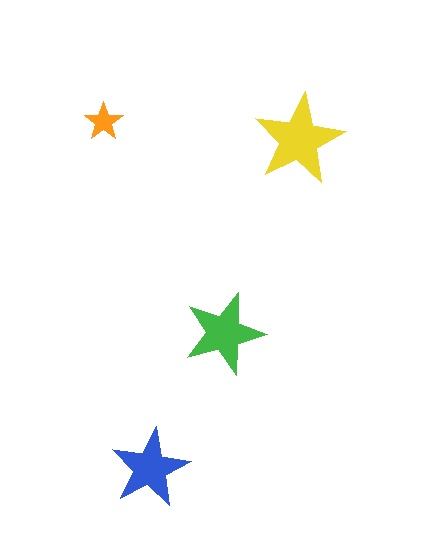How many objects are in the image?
There are 4 objects in the image.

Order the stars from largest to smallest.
the yellow one, the green one, the blue one, the orange one.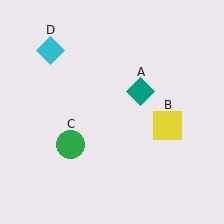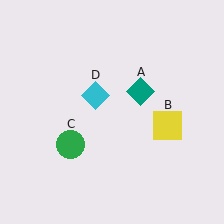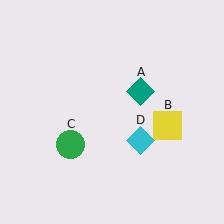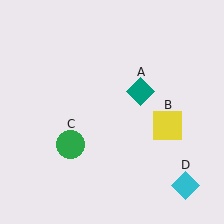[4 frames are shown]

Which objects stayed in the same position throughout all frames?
Teal diamond (object A) and yellow square (object B) and green circle (object C) remained stationary.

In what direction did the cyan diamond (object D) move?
The cyan diamond (object D) moved down and to the right.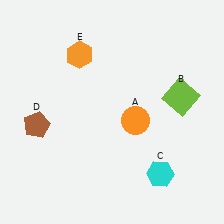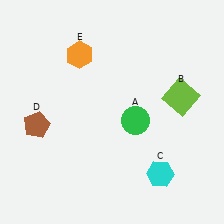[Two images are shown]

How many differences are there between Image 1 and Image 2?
There is 1 difference between the two images.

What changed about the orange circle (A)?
In Image 1, A is orange. In Image 2, it changed to green.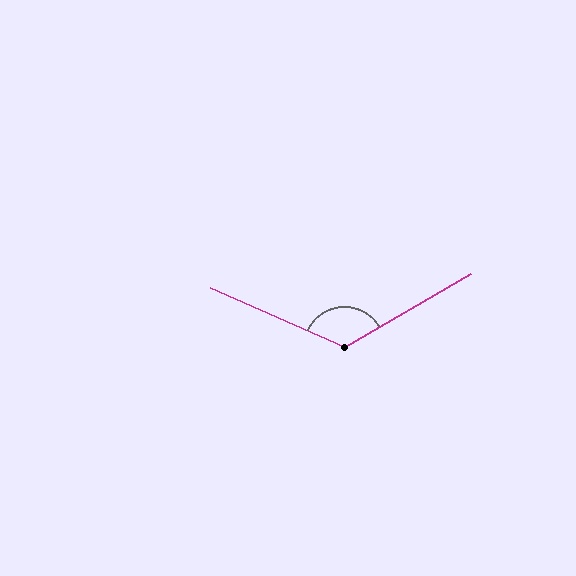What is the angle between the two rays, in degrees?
Approximately 126 degrees.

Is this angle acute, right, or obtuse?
It is obtuse.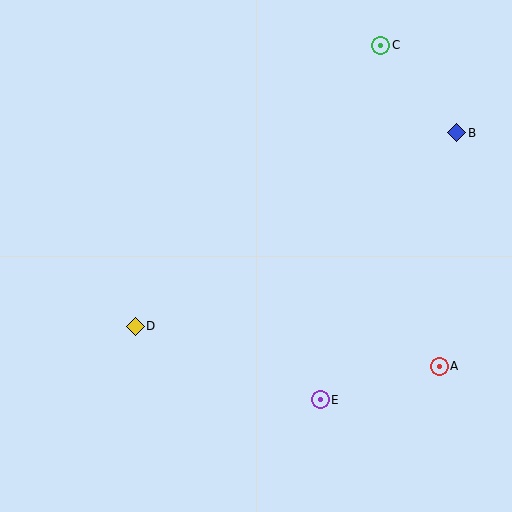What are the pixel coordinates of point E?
Point E is at (320, 400).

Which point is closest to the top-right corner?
Point C is closest to the top-right corner.